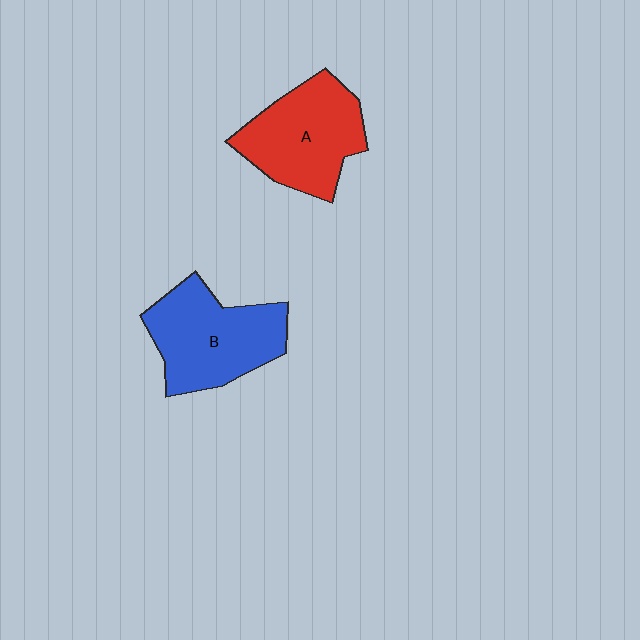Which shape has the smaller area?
Shape A (red).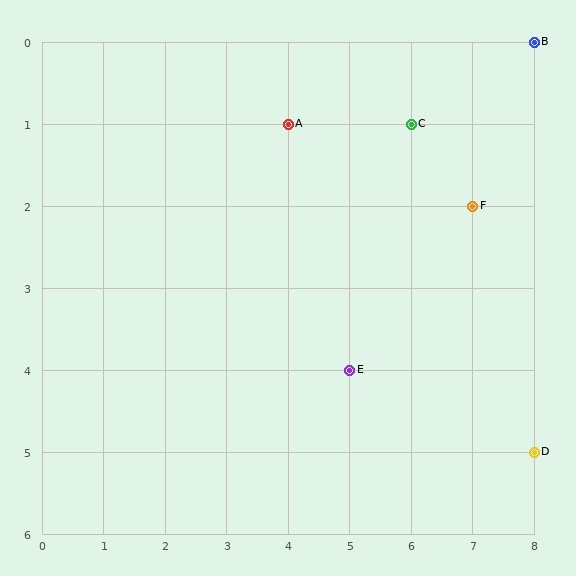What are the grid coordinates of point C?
Point C is at grid coordinates (6, 1).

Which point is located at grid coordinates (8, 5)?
Point D is at (8, 5).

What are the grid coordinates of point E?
Point E is at grid coordinates (5, 4).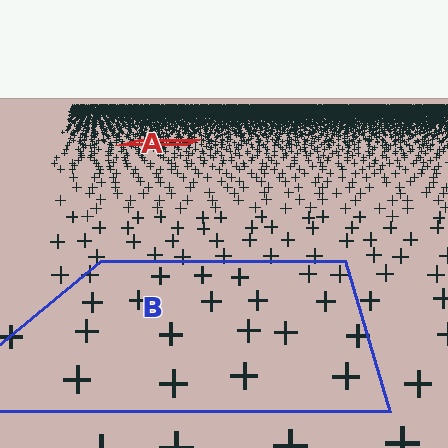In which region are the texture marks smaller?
The texture marks are smaller in region A, because it is farther away.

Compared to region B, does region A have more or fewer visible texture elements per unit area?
Region A has more texture elements per unit area — they are packed more densely because it is farther away.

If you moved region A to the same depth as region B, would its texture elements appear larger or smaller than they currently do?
They would appear larger. At a closer depth, the same texture elements are projected at a bigger on-screen size.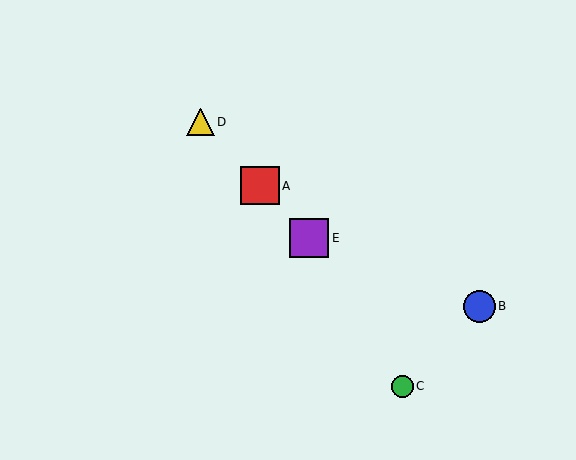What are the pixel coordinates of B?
Object B is at (480, 306).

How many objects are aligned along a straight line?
3 objects (A, D, E) are aligned along a straight line.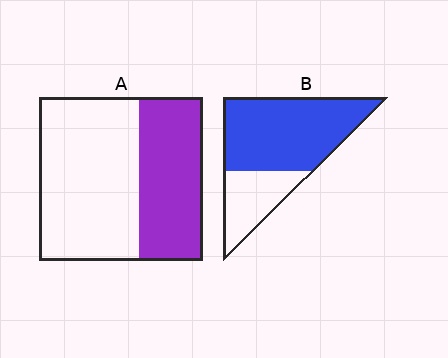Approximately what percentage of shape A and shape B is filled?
A is approximately 40% and B is approximately 70%.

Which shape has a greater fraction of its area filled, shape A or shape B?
Shape B.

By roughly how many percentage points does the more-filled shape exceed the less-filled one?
By roughly 30 percentage points (B over A).